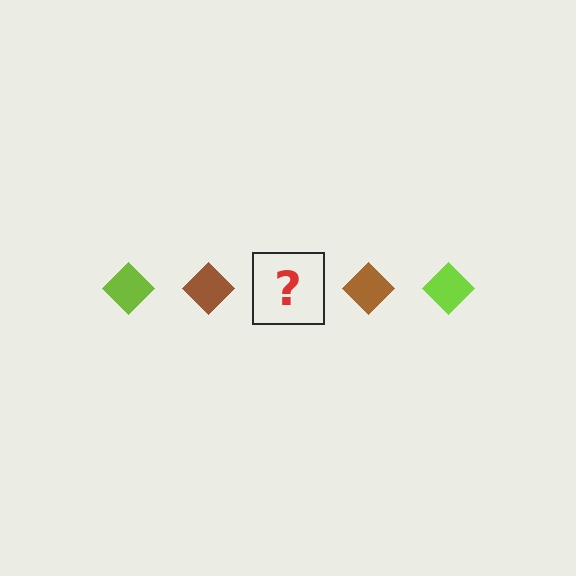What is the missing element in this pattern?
The missing element is a lime diamond.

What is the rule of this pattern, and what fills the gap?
The rule is that the pattern cycles through lime, brown diamonds. The gap should be filled with a lime diamond.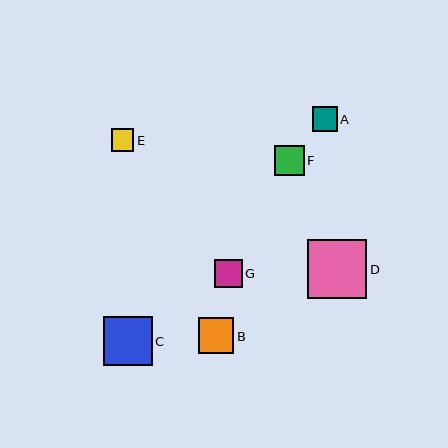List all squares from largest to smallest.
From largest to smallest: D, C, B, F, G, A, E.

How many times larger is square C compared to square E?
Square C is approximately 2.1 times the size of square E.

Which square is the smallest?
Square E is the smallest with a size of approximately 23 pixels.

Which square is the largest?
Square D is the largest with a size of approximately 59 pixels.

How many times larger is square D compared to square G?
Square D is approximately 2.1 times the size of square G.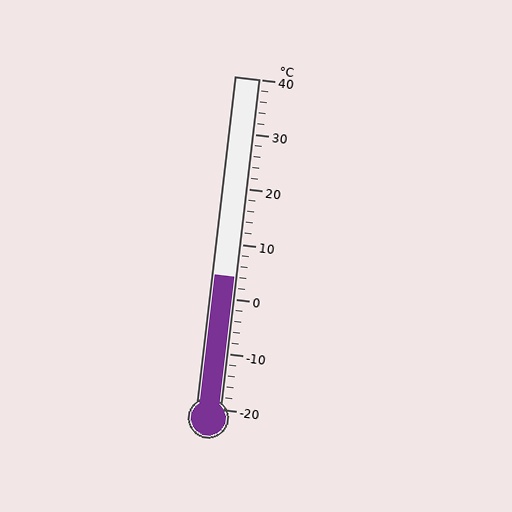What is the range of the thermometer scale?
The thermometer scale ranges from -20°C to 40°C.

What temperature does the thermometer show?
The thermometer shows approximately 4°C.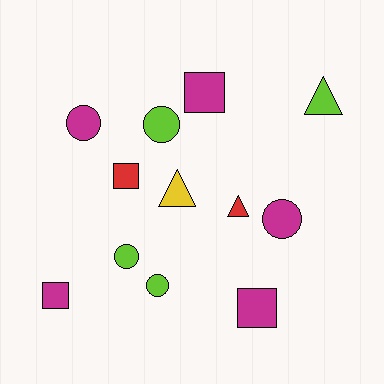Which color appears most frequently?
Magenta, with 5 objects.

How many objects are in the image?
There are 12 objects.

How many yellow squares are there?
There are no yellow squares.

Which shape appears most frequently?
Circle, with 5 objects.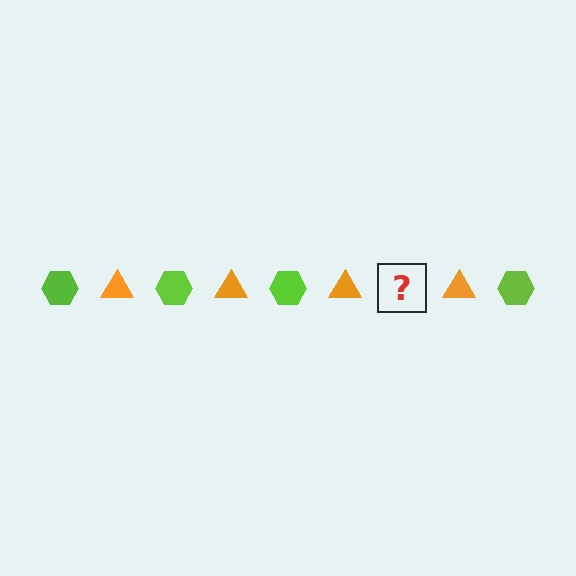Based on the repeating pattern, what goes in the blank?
The blank should be a lime hexagon.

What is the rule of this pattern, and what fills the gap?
The rule is that the pattern alternates between lime hexagon and orange triangle. The gap should be filled with a lime hexagon.